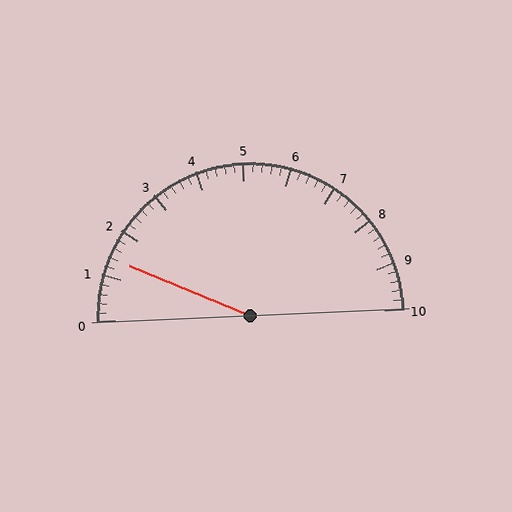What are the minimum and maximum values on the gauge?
The gauge ranges from 0 to 10.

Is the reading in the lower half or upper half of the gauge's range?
The reading is in the lower half of the range (0 to 10).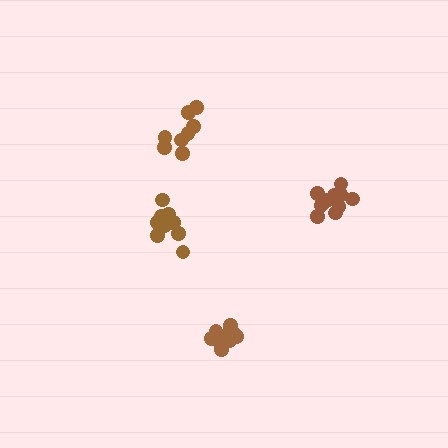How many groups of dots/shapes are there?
There are 4 groups.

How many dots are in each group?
Group 1: 11 dots, Group 2: 8 dots, Group 3: 10 dots, Group 4: 12 dots (41 total).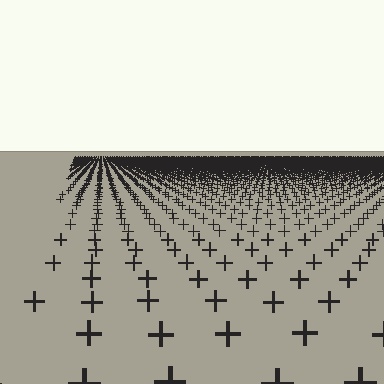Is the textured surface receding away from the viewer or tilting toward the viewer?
The surface is receding away from the viewer. Texture elements get smaller and denser toward the top.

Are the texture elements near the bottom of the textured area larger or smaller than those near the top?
Larger. Near the bottom, elements are closer to the viewer and appear at a bigger on-screen size.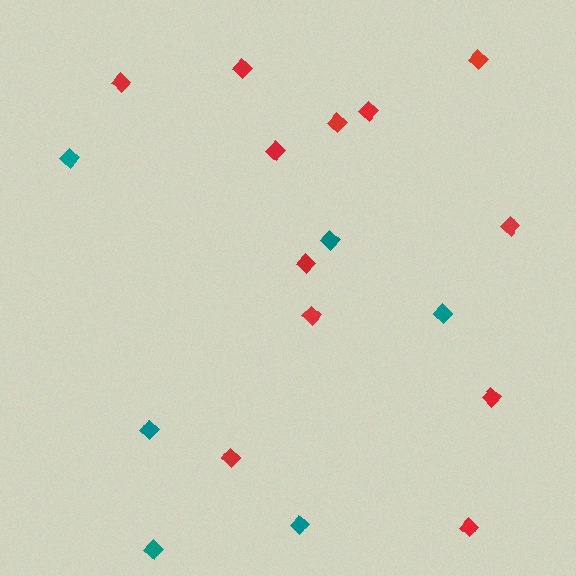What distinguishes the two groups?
There are 2 groups: one group of red diamonds (12) and one group of teal diamonds (6).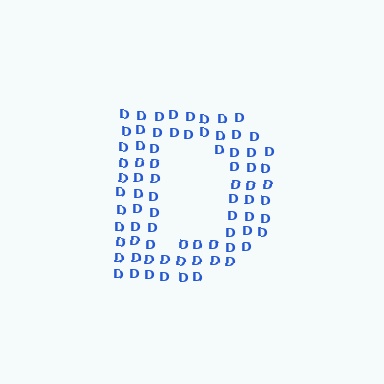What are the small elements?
The small elements are letter D's.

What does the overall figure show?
The overall figure shows the letter D.